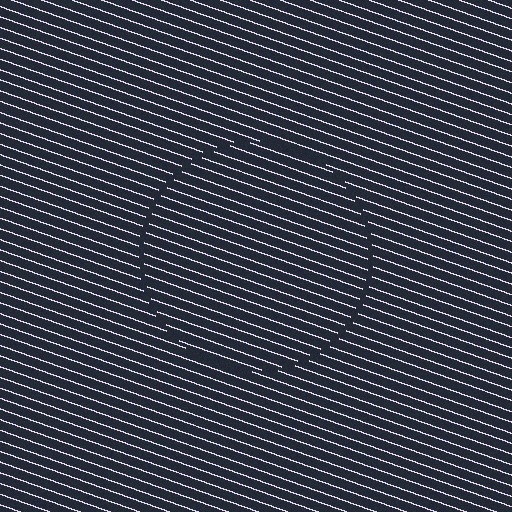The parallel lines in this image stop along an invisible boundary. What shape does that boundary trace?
An illusory circle. The interior of the shape contains the same grating, shifted by half a period — the contour is defined by the phase discontinuity where line-ends from the inner and outer gratings abut.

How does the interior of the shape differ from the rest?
The interior of the shape contains the same grating, shifted by half a period — the contour is defined by the phase discontinuity where line-ends from the inner and outer gratings abut.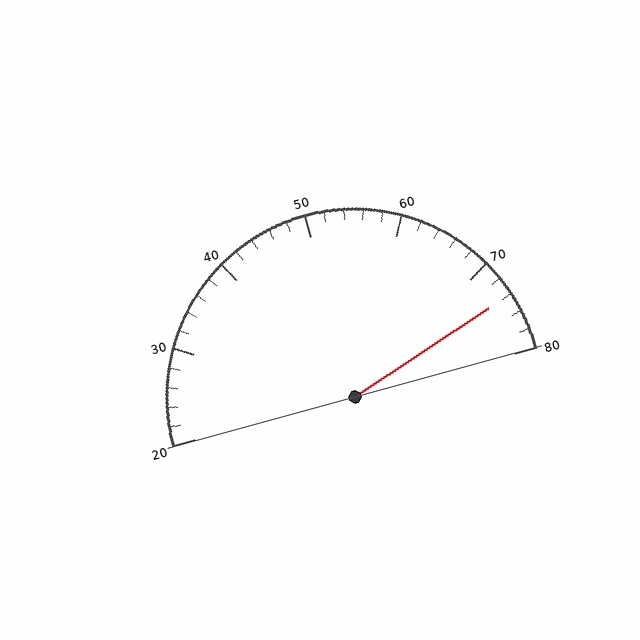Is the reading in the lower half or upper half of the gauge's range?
The reading is in the upper half of the range (20 to 80).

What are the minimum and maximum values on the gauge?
The gauge ranges from 20 to 80.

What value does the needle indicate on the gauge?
The needle indicates approximately 74.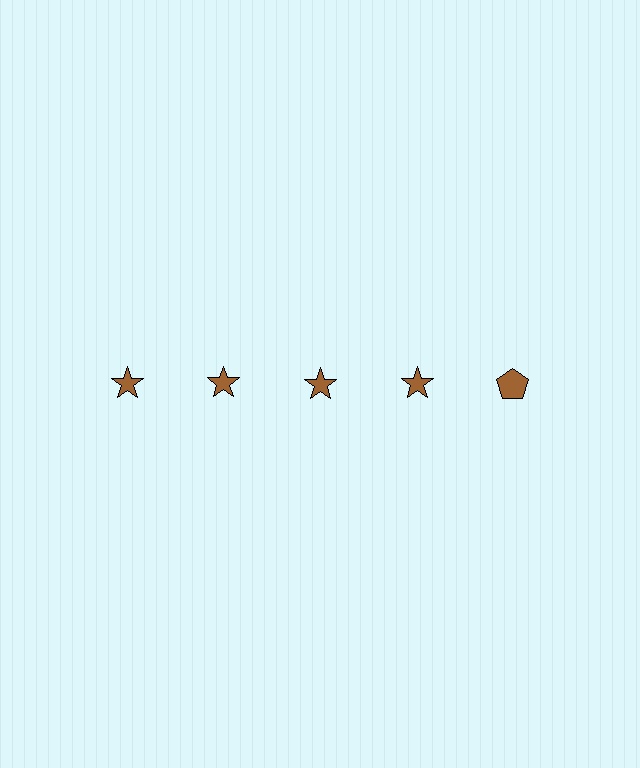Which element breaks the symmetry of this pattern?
The brown pentagon in the top row, rightmost column breaks the symmetry. All other shapes are brown stars.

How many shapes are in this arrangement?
There are 5 shapes arranged in a grid pattern.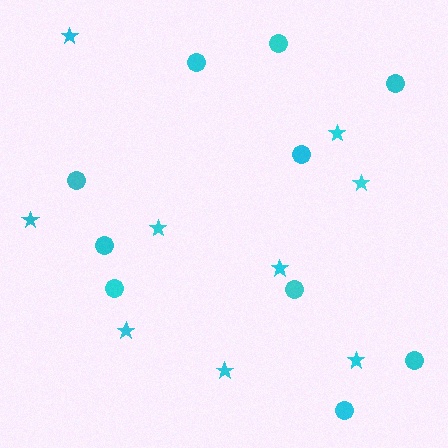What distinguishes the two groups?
There are 2 groups: one group of stars (9) and one group of circles (10).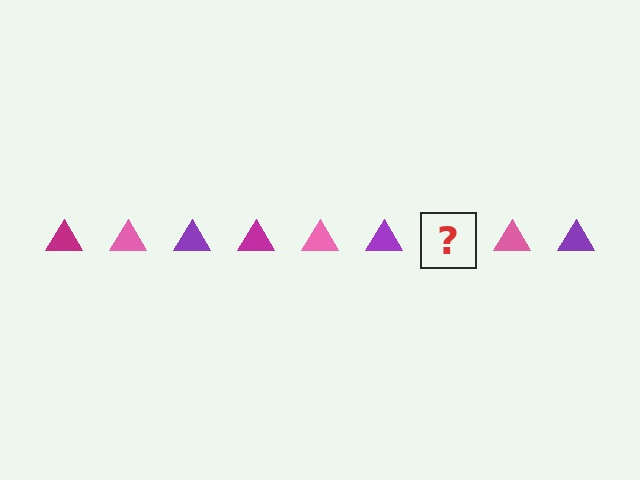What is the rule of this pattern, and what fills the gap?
The rule is that the pattern cycles through magenta, pink, purple triangles. The gap should be filled with a magenta triangle.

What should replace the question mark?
The question mark should be replaced with a magenta triangle.